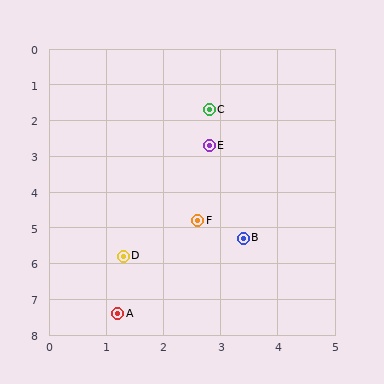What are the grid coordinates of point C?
Point C is at approximately (2.8, 1.7).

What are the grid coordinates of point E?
Point E is at approximately (2.8, 2.7).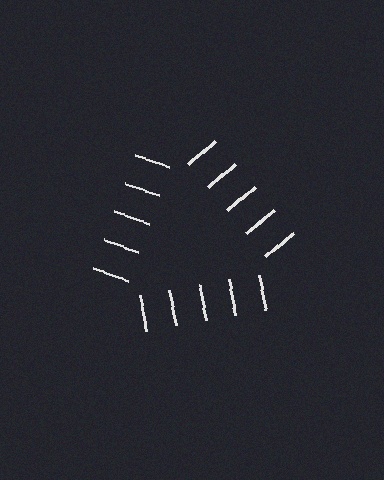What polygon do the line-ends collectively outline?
An illusory triangle — the line segments terminate on its edges but no continuous stroke is drawn.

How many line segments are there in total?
15 — 5 along each of the 3 edges.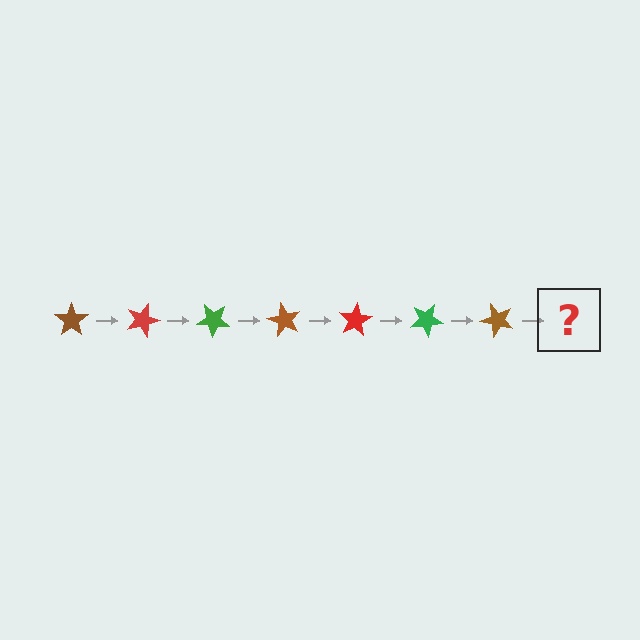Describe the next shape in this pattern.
It should be a red star, rotated 140 degrees from the start.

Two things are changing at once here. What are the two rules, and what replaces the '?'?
The two rules are that it rotates 20 degrees each step and the color cycles through brown, red, and green. The '?' should be a red star, rotated 140 degrees from the start.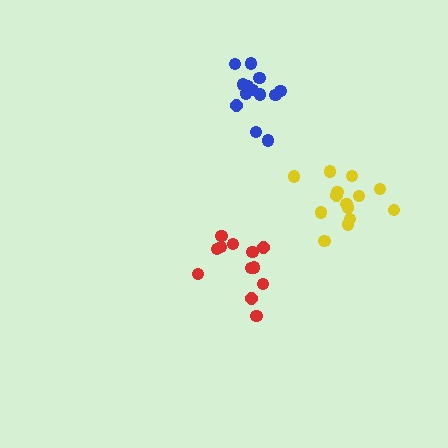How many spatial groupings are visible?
There are 3 spatial groupings.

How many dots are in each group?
Group 1: 12 dots, Group 2: 15 dots, Group 3: 14 dots (41 total).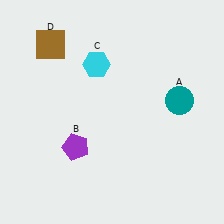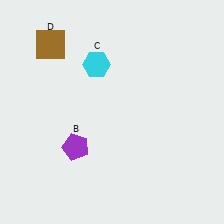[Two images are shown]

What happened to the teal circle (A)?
The teal circle (A) was removed in Image 2. It was in the top-right area of Image 1.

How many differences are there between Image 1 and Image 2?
There is 1 difference between the two images.